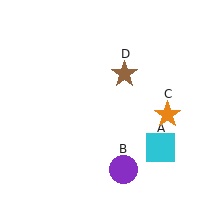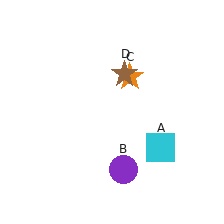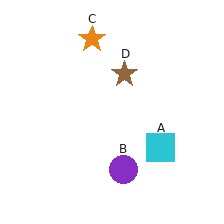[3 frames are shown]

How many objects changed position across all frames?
1 object changed position: orange star (object C).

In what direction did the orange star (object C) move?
The orange star (object C) moved up and to the left.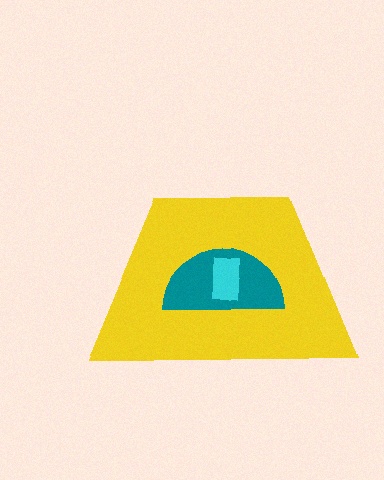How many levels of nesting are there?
3.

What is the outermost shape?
The yellow trapezoid.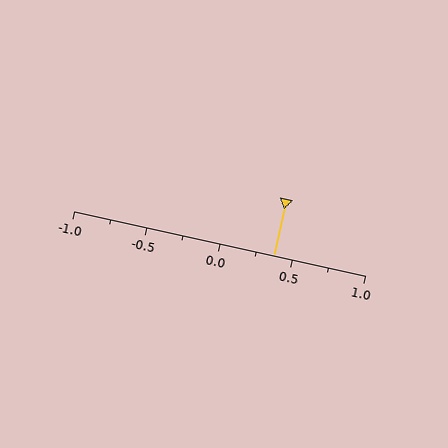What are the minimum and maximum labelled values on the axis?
The axis runs from -1.0 to 1.0.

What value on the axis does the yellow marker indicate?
The marker indicates approximately 0.38.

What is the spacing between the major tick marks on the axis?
The major ticks are spaced 0.5 apart.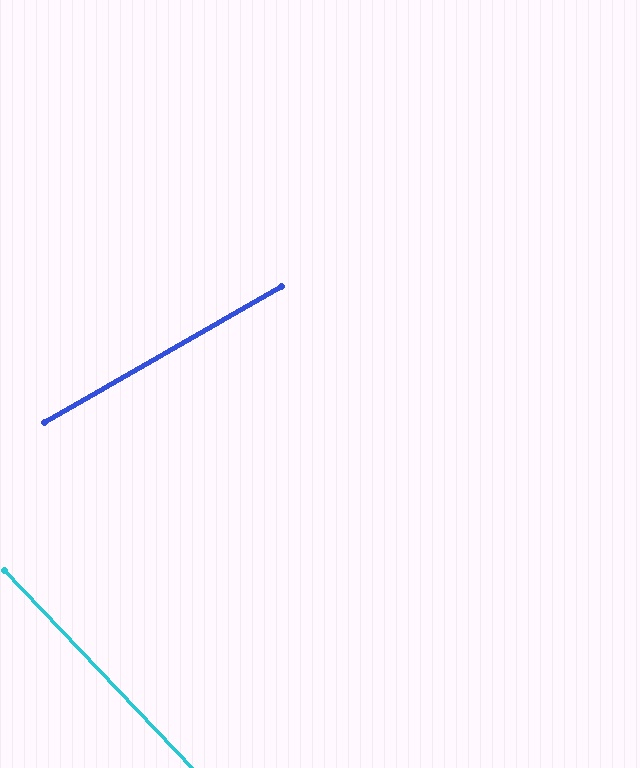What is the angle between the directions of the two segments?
Approximately 76 degrees.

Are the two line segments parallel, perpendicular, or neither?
Neither parallel nor perpendicular — they differ by about 76°.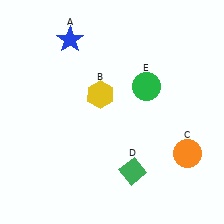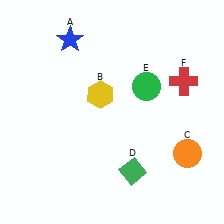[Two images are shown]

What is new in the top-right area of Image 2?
A red cross (F) was added in the top-right area of Image 2.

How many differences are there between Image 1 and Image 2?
There is 1 difference between the two images.